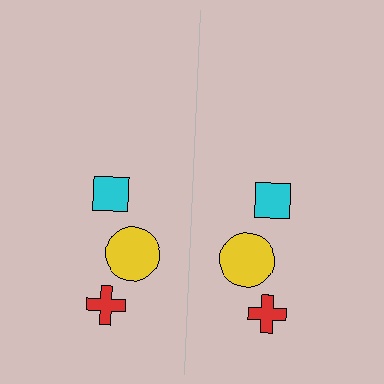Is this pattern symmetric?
Yes, this pattern has bilateral (reflection) symmetry.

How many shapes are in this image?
There are 6 shapes in this image.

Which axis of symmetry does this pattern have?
The pattern has a vertical axis of symmetry running through the center of the image.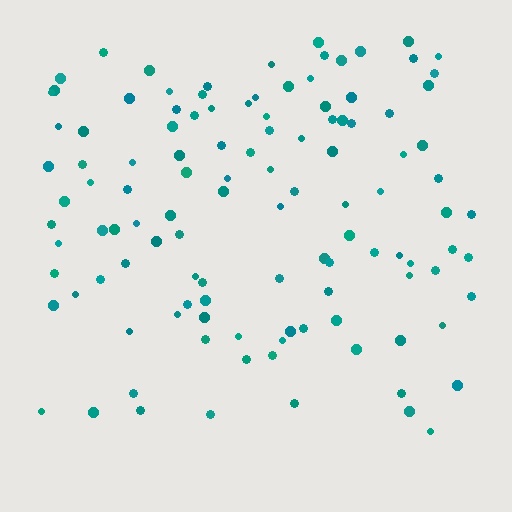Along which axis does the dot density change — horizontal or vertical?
Vertical.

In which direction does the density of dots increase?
From bottom to top, with the top side densest.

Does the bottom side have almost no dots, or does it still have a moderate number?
Still a moderate number, just noticeably fewer than the top.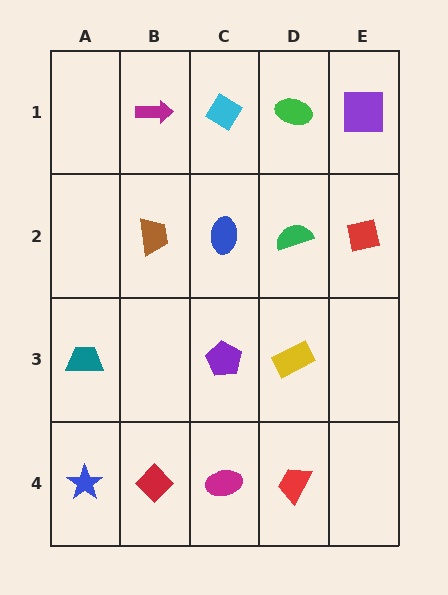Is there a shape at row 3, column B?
No, that cell is empty.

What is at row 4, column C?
A magenta ellipse.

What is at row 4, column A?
A blue star.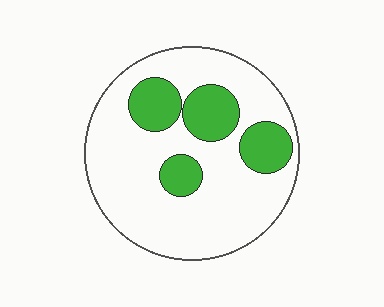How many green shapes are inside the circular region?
4.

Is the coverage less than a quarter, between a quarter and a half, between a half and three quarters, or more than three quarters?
Less than a quarter.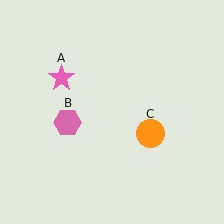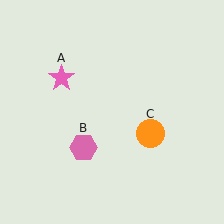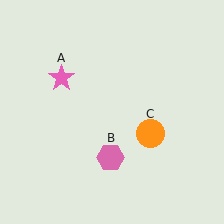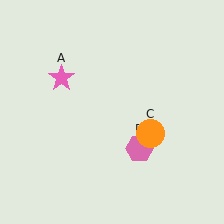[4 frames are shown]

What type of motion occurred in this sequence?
The pink hexagon (object B) rotated counterclockwise around the center of the scene.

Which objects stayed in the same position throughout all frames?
Pink star (object A) and orange circle (object C) remained stationary.